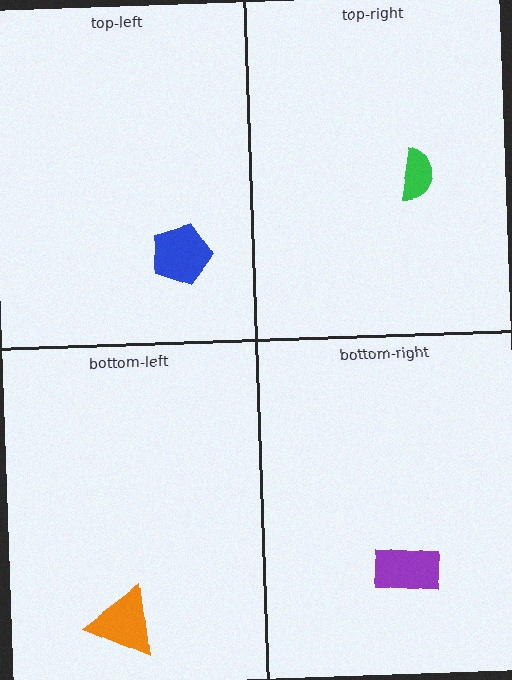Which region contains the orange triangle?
The bottom-left region.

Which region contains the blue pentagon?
The top-left region.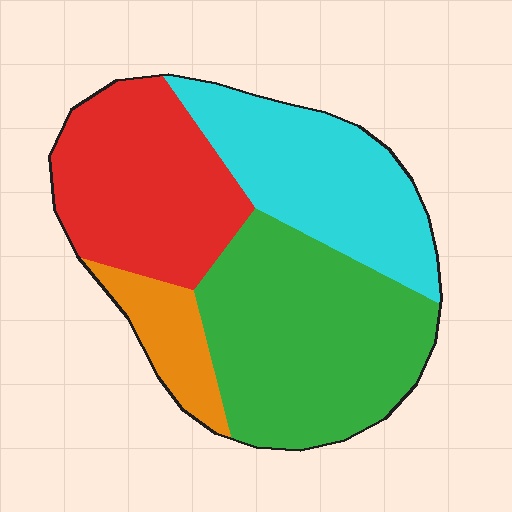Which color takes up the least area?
Orange, at roughly 10%.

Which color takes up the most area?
Green, at roughly 35%.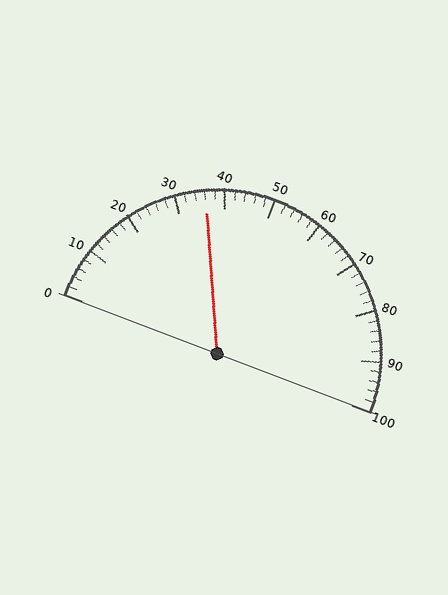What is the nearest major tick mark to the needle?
The nearest major tick mark is 40.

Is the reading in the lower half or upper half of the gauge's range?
The reading is in the lower half of the range (0 to 100).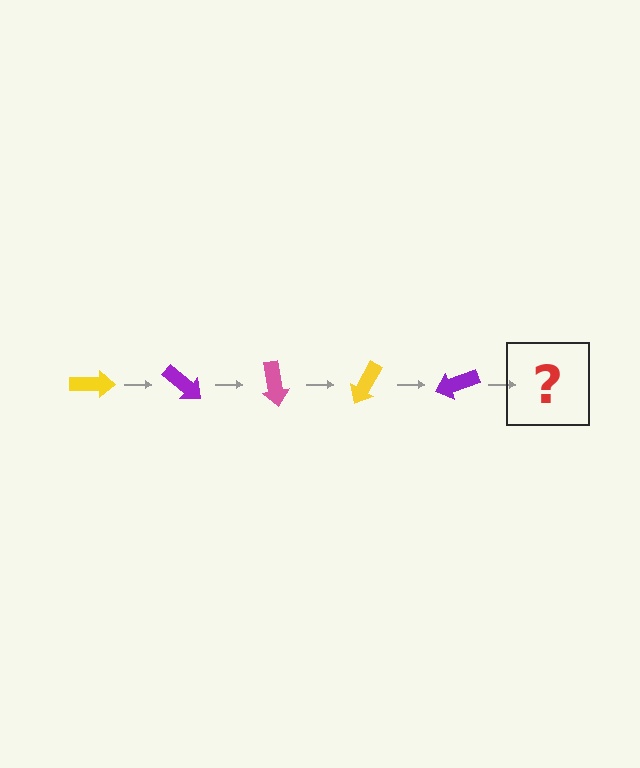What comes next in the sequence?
The next element should be a pink arrow, rotated 200 degrees from the start.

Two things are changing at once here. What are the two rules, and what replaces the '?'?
The two rules are that it rotates 40 degrees each step and the color cycles through yellow, purple, and pink. The '?' should be a pink arrow, rotated 200 degrees from the start.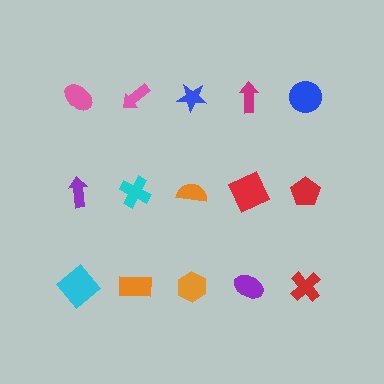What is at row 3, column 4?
A purple ellipse.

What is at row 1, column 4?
A magenta arrow.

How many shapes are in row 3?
5 shapes.